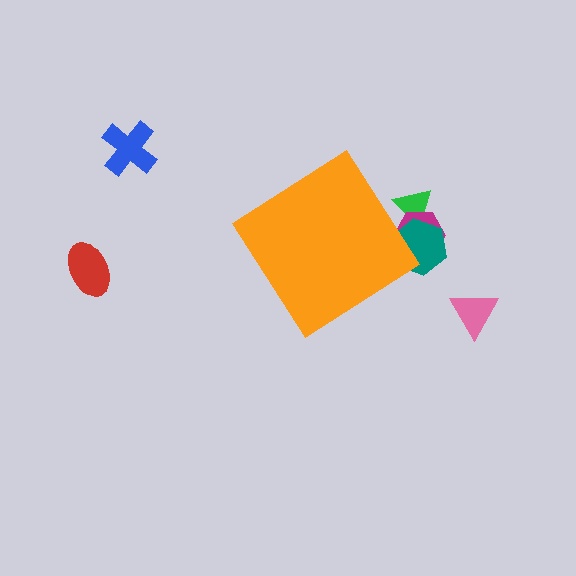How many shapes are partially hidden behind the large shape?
3 shapes are partially hidden.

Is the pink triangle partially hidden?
No, the pink triangle is fully visible.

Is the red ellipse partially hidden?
No, the red ellipse is fully visible.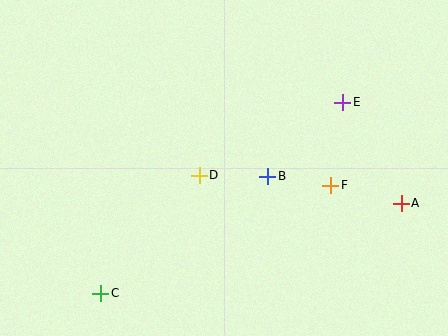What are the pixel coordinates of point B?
Point B is at (268, 176).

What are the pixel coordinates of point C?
Point C is at (101, 293).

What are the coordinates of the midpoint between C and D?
The midpoint between C and D is at (150, 234).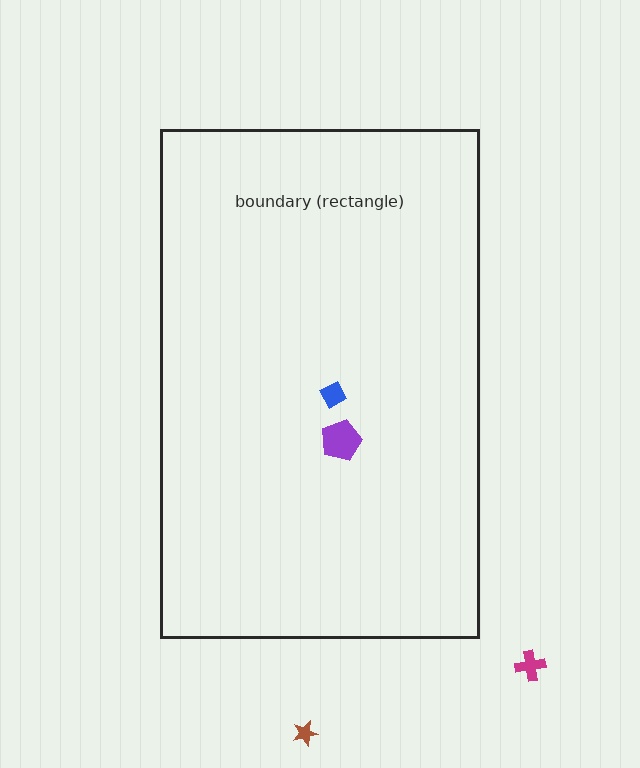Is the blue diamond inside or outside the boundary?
Inside.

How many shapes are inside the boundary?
2 inside, 2 outside.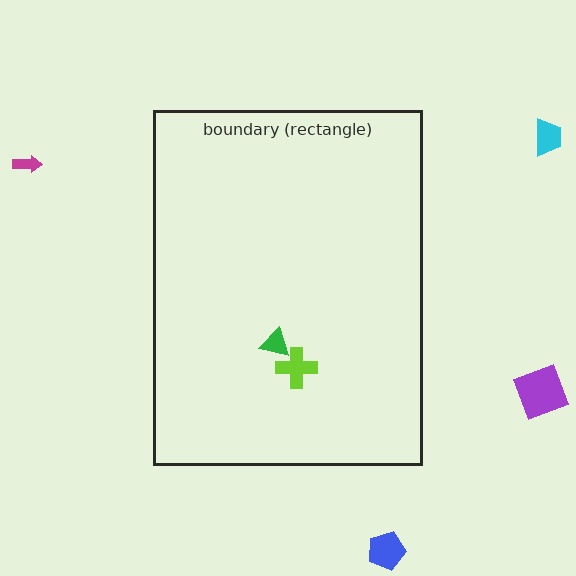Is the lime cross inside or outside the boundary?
Inside.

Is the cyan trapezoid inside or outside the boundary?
Outside.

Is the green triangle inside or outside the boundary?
Inside.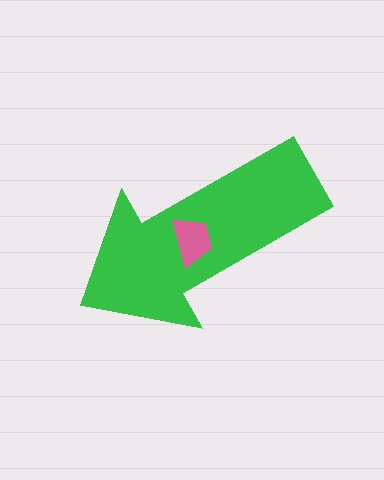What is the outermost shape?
The green arrow.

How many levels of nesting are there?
2.